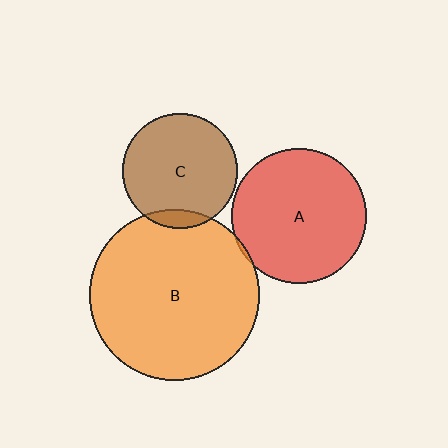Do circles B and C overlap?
Yes.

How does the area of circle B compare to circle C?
Approximately 2.2 times.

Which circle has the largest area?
Circle B (orange).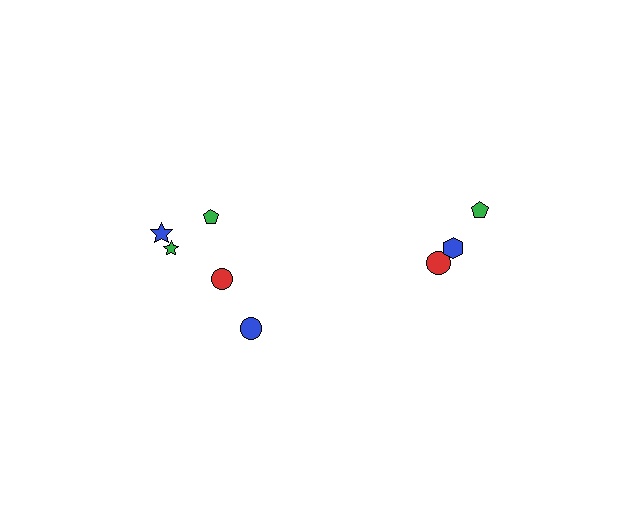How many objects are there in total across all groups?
There are 8 objects.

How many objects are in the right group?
There are 3 objects.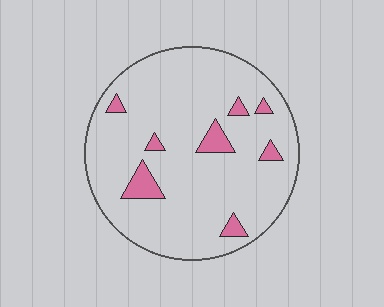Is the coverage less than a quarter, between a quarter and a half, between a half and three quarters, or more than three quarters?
Less than a quarter.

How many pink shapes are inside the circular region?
8.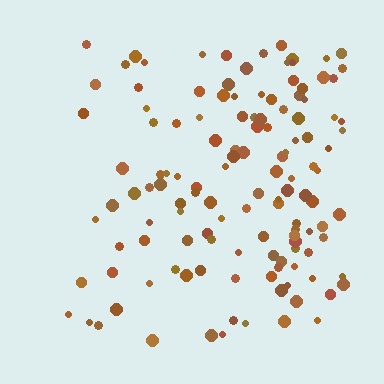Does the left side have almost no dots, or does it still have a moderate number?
Still a moderate number, just noticeably fewer than the right.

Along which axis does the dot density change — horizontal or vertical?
Horizontal.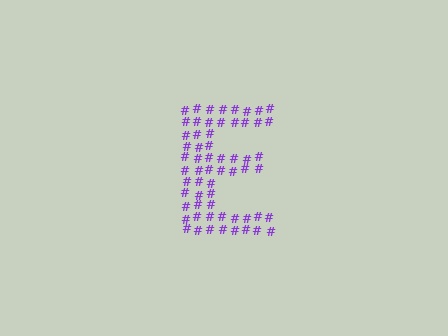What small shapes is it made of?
It is made of small hash symbols.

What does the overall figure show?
The overall figure shows the letter E.